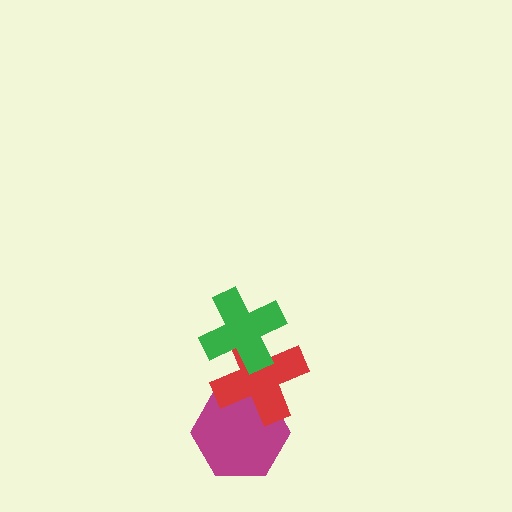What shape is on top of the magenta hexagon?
The red cross is on top of the magenta hexagon.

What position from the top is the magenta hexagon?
The magenta hexagon is 3rd from the top.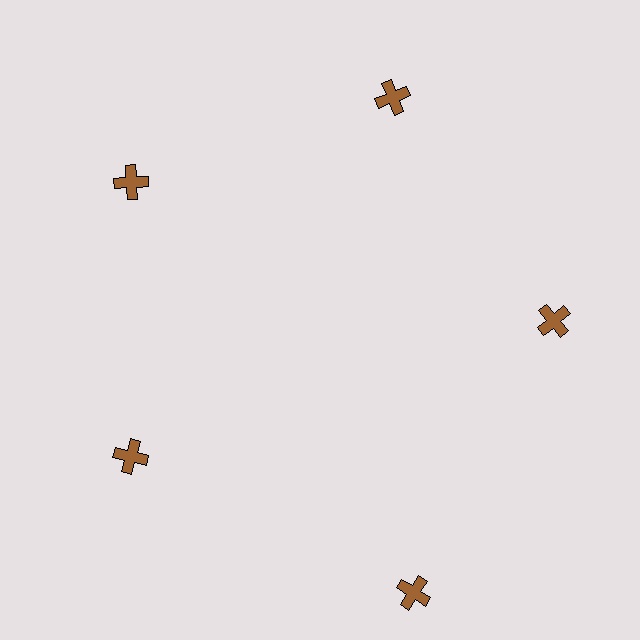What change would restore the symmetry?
The symmetry would be restored by moving it inward, back onto the ring so that all 5 crosses sit at equal angles and equal distance from the center.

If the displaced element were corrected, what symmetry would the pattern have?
It would have 5-fold rotational symmetry — the pattern would map onto itself every 72 degrees.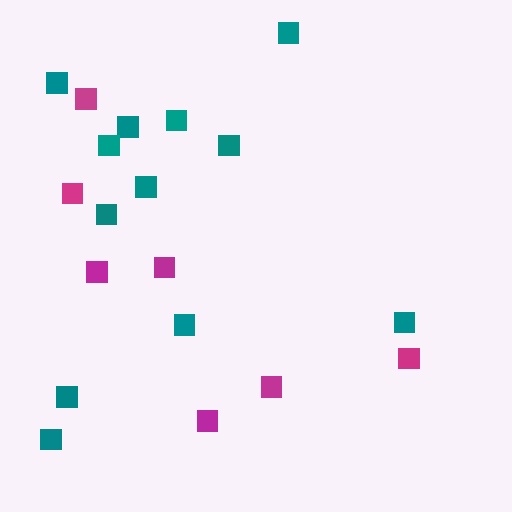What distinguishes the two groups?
There are 2 groups: one group of teal squares (12) and one group of magenta squares (7).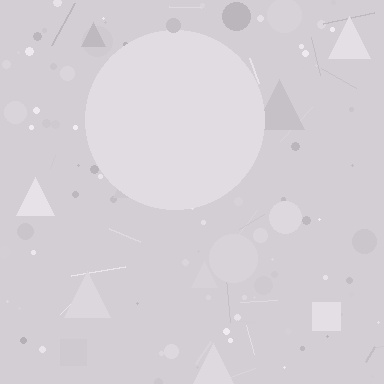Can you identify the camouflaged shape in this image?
The camouflaged shape is a circle.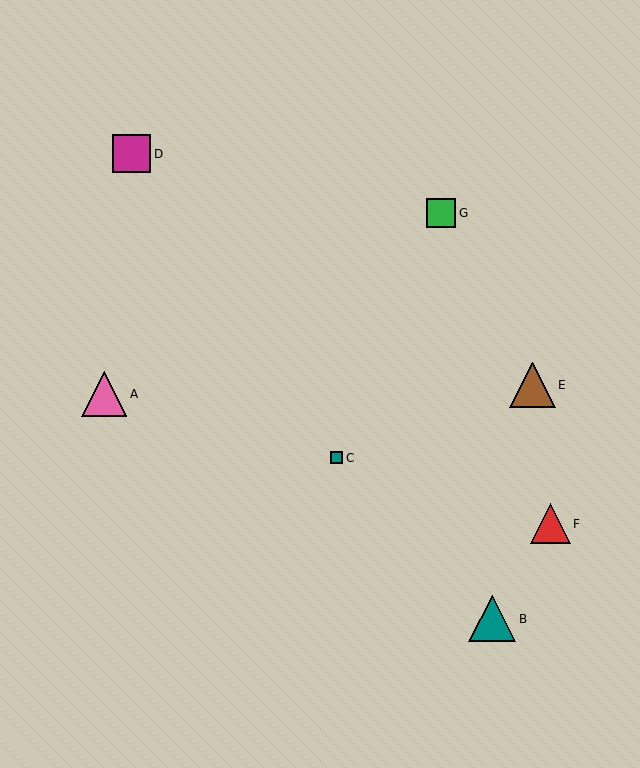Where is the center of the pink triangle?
The center of the pink triangle is at (104, 394).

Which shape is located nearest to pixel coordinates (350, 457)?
The teal square (labeled C) at (337, 458) is nearest to that location.